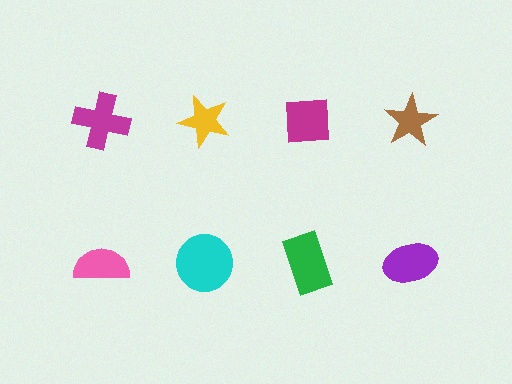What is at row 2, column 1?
A pink semicircle.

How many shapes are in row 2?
4 shapes.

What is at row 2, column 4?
A purple ellipse.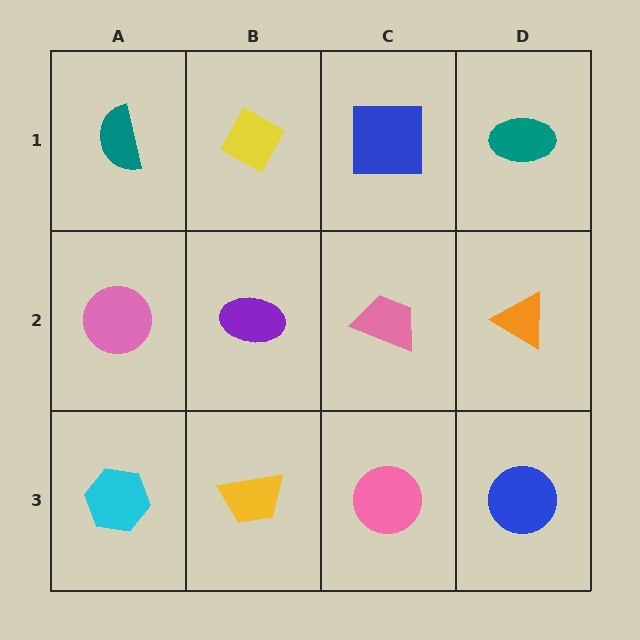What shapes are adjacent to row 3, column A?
A pink circle (row 2, column A), a yellow trapezoid (row 3, column B).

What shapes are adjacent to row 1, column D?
An orange triangle (row 2, column D), a blue square (row 1, column C).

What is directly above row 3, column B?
A purple ellipse.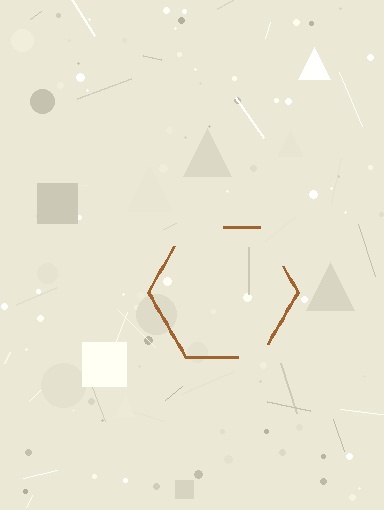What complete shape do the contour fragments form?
The contour fragments form a hexagon.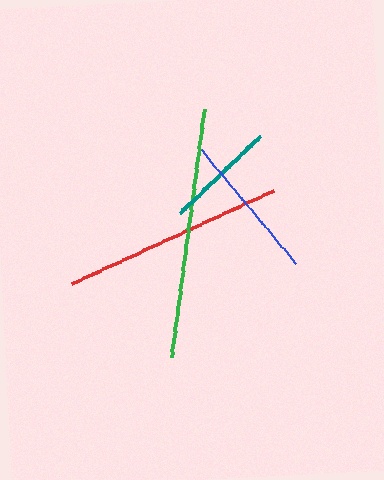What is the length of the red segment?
The red segment is approximately 222 pixels long.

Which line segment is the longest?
The green line is the longest at approximately 251 pixels.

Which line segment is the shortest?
The teal line is the shortest at approximately 112 pixels.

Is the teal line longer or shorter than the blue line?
The blue line is longer than the teal line.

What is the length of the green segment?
The green segment is approximately 251 pixels long.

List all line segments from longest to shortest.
From longest to shortest: green, red, blue, teal.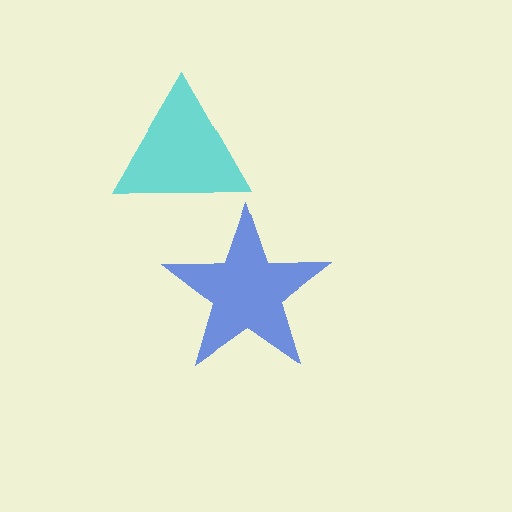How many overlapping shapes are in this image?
There are 2 overlapping shapes in the image.